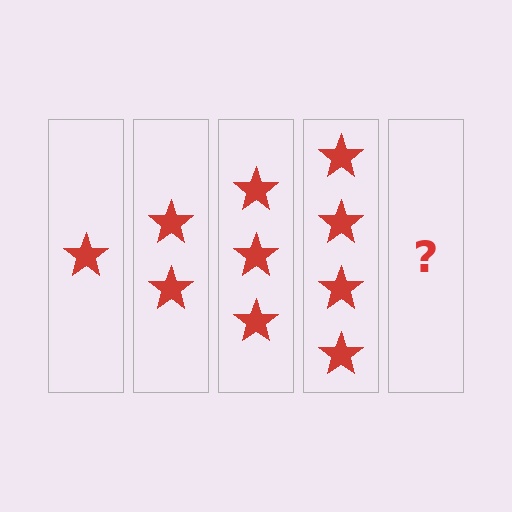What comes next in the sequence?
The next element should be 5 stars.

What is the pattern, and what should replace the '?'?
The pattern is that each step adds one more star. The '?' should be 5 stars.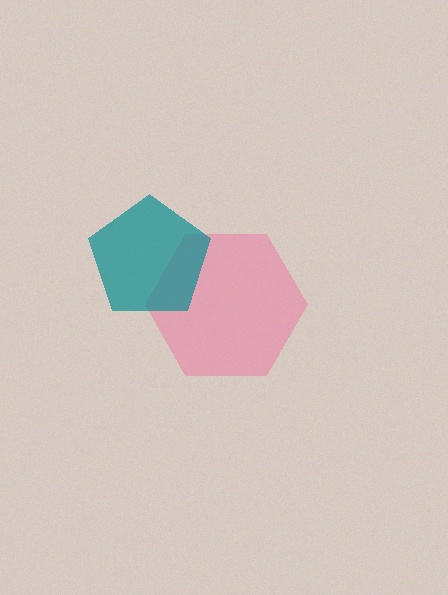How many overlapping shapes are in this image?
There are 2 overlapping shapes in the image.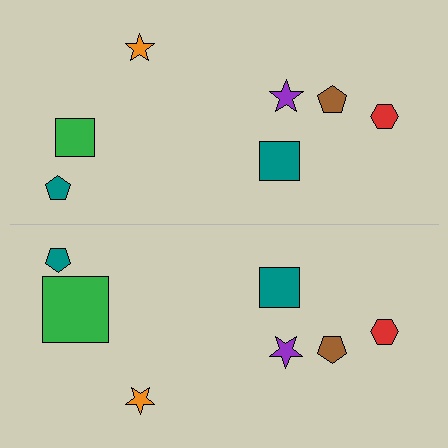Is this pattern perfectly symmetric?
No, the pattern is not perfectly symmetric. The green square on the bottom side has a different size than its mirror counterpart.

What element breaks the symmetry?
The green square on the bottom side has a different size than its mirror counterpart.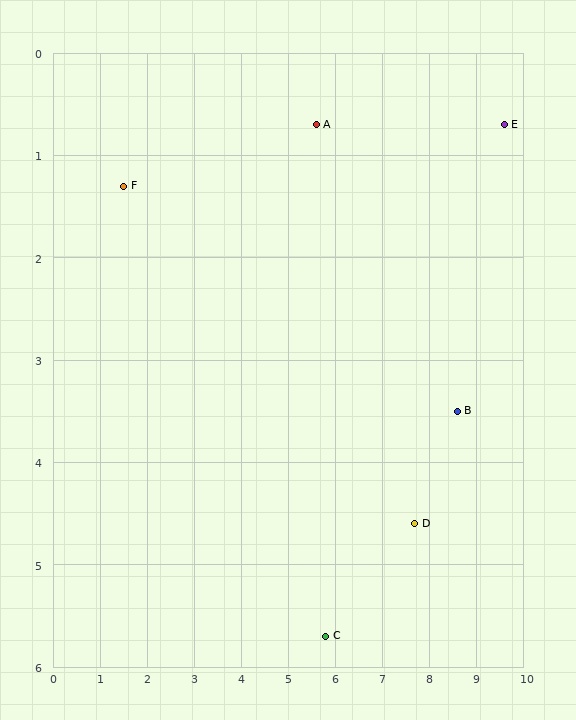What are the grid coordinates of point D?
Point D is at approximately (7.7, 4.6).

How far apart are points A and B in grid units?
Points A and B are about 4.1 grid units apart.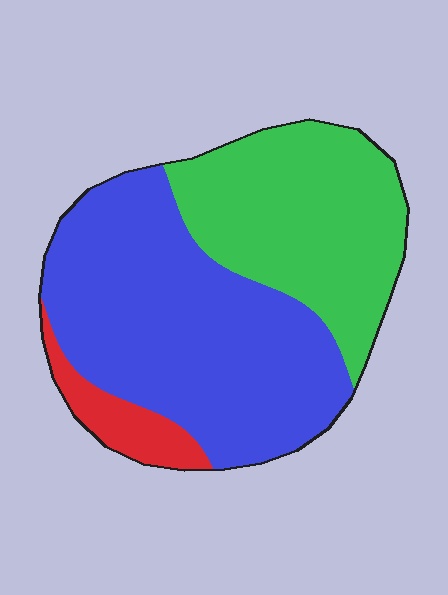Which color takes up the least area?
Red, at roughly 10%.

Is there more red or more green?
Green.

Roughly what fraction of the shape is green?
Green takes up about three eighths (3/8) of the shape.